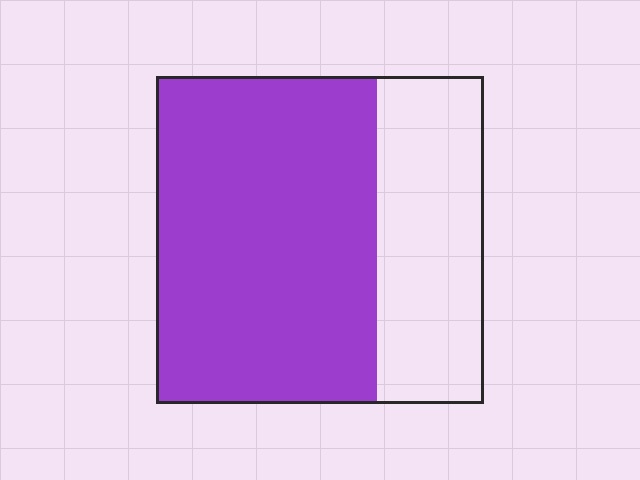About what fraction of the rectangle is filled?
About two thirds (2/3).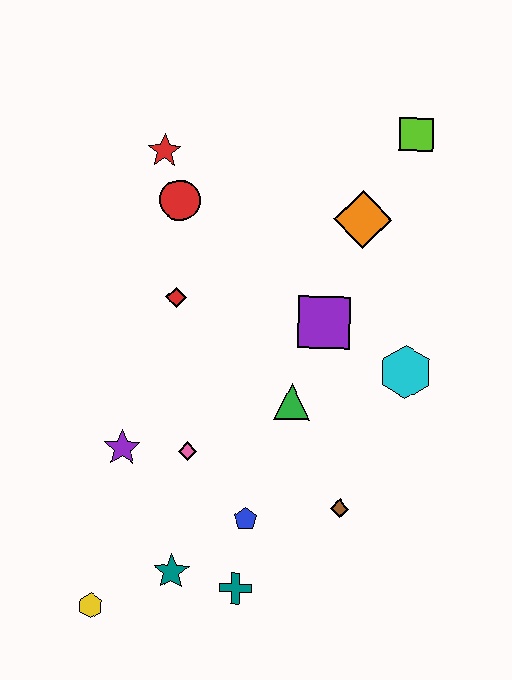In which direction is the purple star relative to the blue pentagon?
The purple star is to the left of the blue pentagon.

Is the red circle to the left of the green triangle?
Yes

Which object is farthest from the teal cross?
The lime square is farthest from the teal cross.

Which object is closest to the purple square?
The green triangle is closest to the purple square.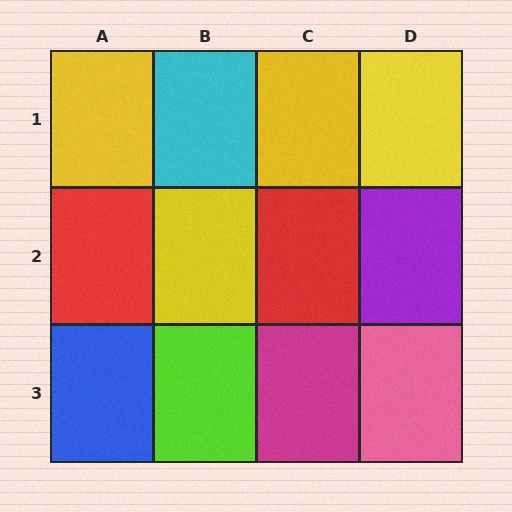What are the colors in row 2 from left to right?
Red, yellow, red, purple.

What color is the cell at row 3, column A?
Blue.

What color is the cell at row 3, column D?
Pink.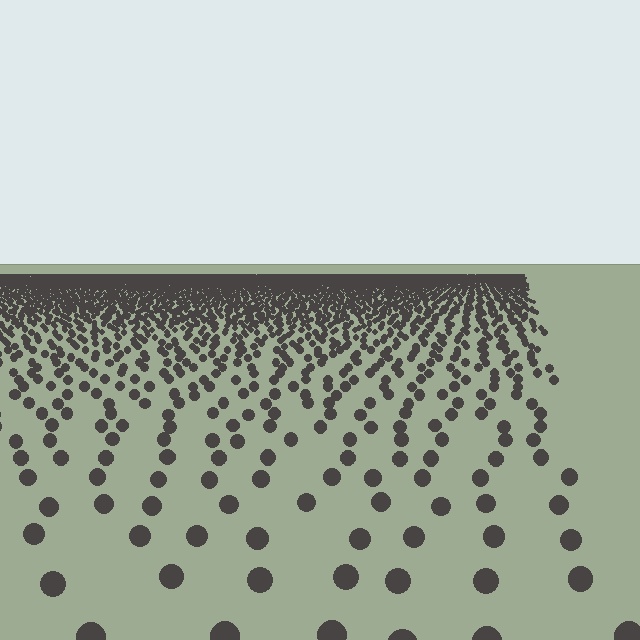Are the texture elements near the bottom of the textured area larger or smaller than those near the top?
Larger. Near the bottom, elements are closer to the viewer and appear at a bigger on-screen size.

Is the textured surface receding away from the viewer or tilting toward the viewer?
The surface is receding away from the viewer. Texture elements get smaller and denser toward the top.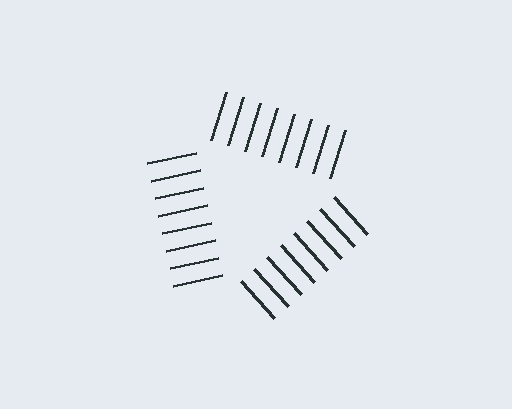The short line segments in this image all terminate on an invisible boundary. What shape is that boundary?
An illusory triangle — the line segments terminate on its edges but no continuous stroke is drawn.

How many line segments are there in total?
24 — 8 along each of the 3 edges.